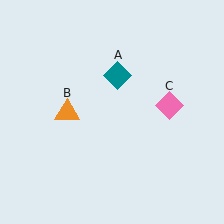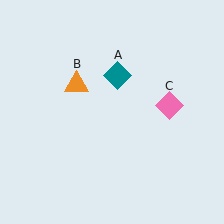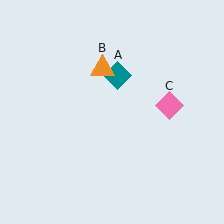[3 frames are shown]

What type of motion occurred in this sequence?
The orange triangle (object B) rotated clockwise around the center of the scene.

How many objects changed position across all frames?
1 object changed position: orange triangle (object B).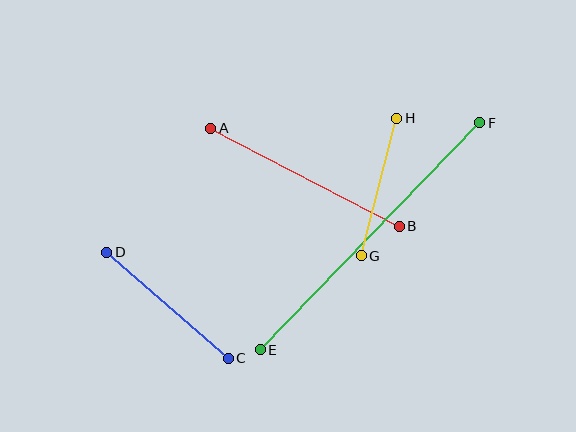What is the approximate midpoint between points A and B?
The midpoint is at approximately (305, 177) pixels.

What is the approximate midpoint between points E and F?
The midpoint is at approximately (370, 236) pixels.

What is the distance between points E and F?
The distance is approximately 316 pixels.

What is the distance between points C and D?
The distance is approximately 161 pixels.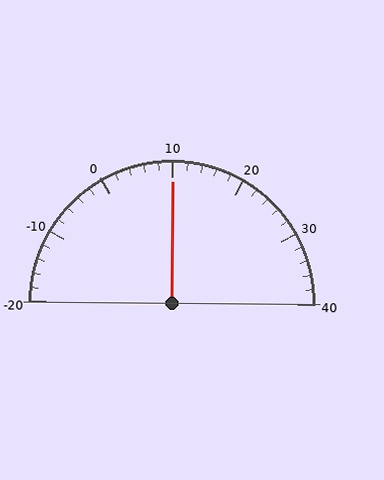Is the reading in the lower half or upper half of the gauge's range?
The reading is in the upper half of the range (-20 to 40).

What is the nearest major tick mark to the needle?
The nearest major tick mark is 10.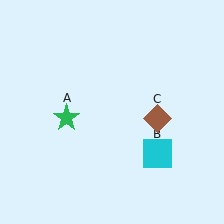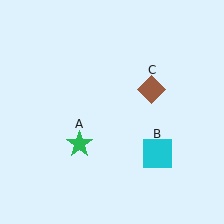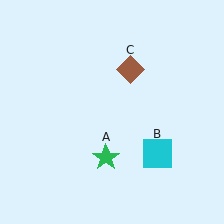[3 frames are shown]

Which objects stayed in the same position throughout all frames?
Cyan square (object B) remained stationary.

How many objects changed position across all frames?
2 objects changed position: green star (object A), brown diamond (object C).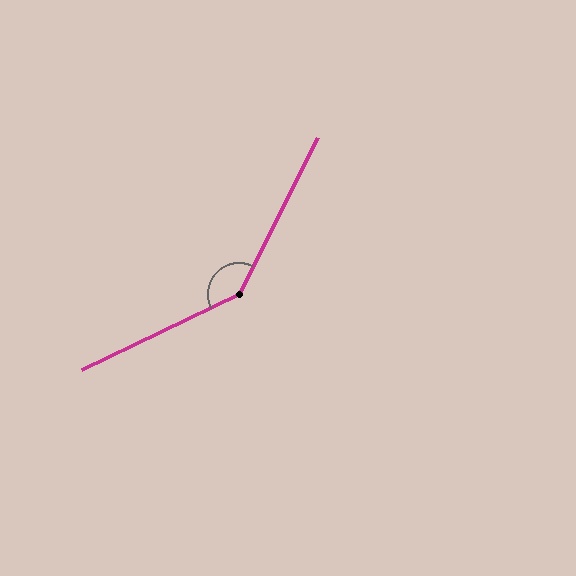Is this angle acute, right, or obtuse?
It is obtuse.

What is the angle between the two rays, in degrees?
Approximately 142 degrees.